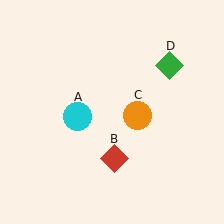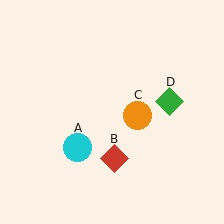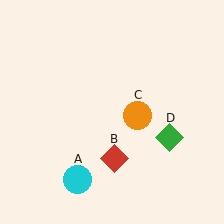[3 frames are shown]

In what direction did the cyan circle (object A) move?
The cyan circle (object A) moved down.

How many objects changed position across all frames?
2 objects changed position: cyan circle (object A), green diamond (object D).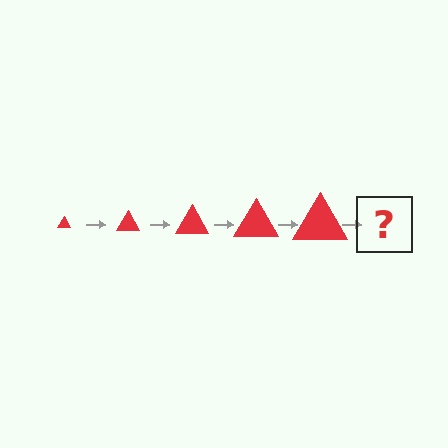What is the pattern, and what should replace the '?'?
The pattern is that the triangle gets progressively larger each step. The '?' should be a red triangle, larger than the previous one.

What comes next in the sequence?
The next element should be a red triangle, larger than the previous one.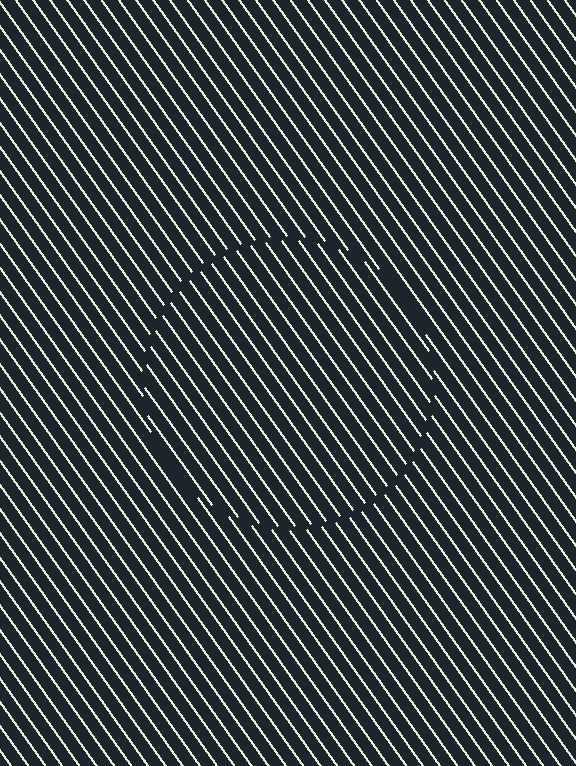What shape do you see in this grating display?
An illusory circle. The interior of the shape contains the same grating, shifted by half a period — the contour is defined by the phase discontinuity where line-ends from the inner and outer gratings abut.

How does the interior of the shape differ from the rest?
The interior of the shape contains the same grating, shifted by half a period — the contour is defined by the phase discontinuity where line-ends from the inner and outer gratings abut.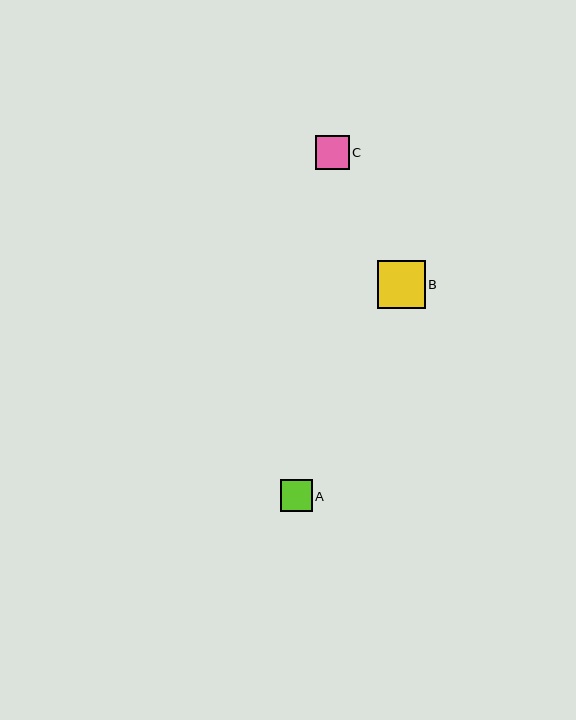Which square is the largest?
Square B is the largest with a size of approximately 48 pixels.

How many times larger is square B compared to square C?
Square B is approximately 1.4 times the size of square C.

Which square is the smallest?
Square A is the smallest with a size of approximately 32 pixels.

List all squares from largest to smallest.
From largest to smallest: B, C, A.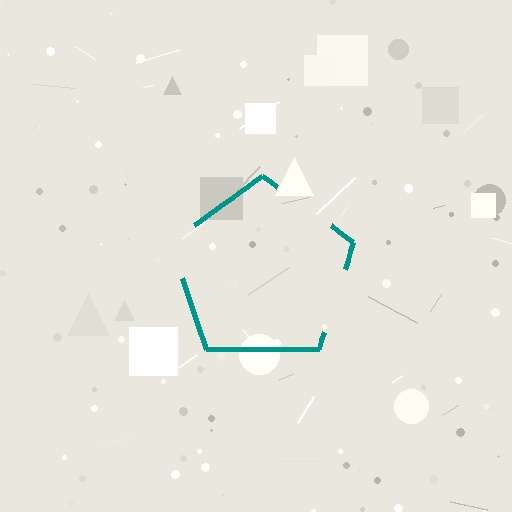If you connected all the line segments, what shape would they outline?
They would outline a pentagon.